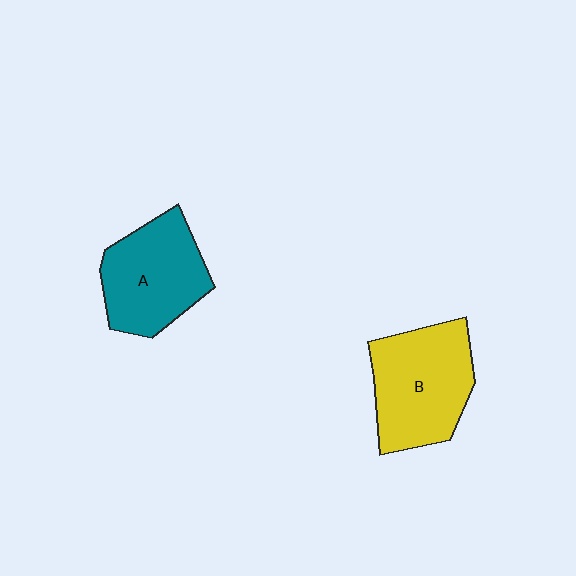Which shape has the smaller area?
Shape A (teal).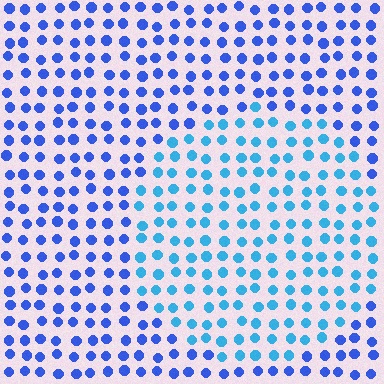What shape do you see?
I see a circle.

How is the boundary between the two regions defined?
The boundary is defined purely by a slight shift in hue (about 30 degrees). Spacing, size, and orientation are identical on both sides.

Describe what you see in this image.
The image is filled with small blue elements in a uniform arrangement. A circle-shaped region is visible where the elements are tinted to a slightly different hue, forming a subtle color boundary.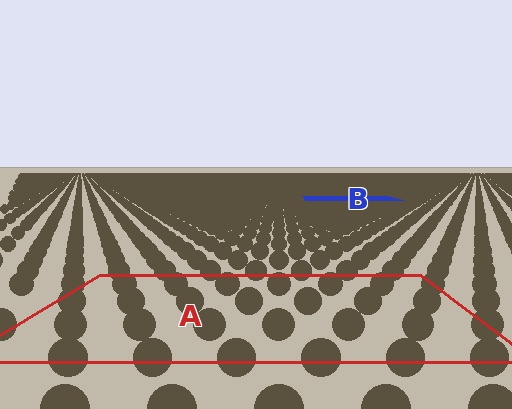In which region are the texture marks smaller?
The texture marks are smaller in region B, because it is farther away.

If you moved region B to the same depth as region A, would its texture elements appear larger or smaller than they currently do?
They would appear larger. At a closer depth, the same texture elements are projected at a bigger on-screen size.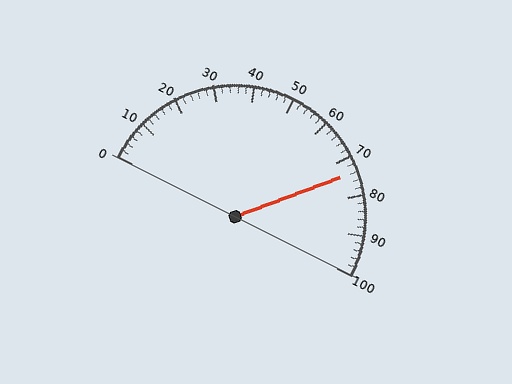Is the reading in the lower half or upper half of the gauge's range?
The reading is in the upper half of the range (0 to 100).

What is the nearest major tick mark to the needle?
The nearest major tick mark is 70.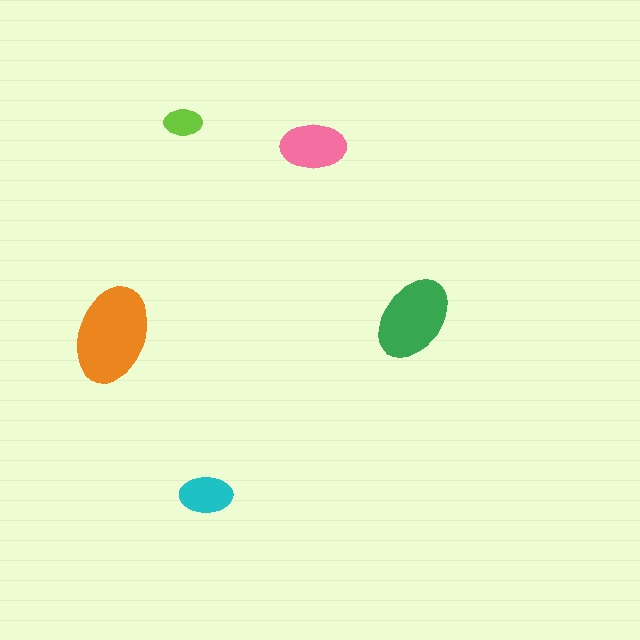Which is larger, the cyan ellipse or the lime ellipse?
The cyan one.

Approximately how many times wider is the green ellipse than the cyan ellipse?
About 1.5 times wider.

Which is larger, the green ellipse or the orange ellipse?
The orange one.